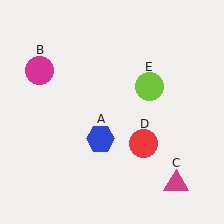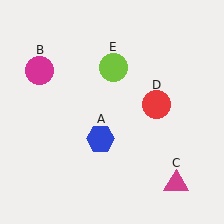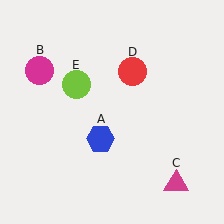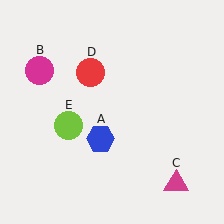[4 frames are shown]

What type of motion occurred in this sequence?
The red circle (object D), lime circle (object E) rotated counterclockwise around the center of the scene.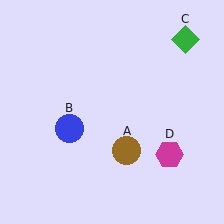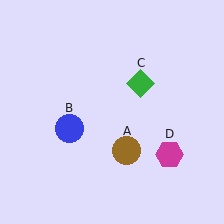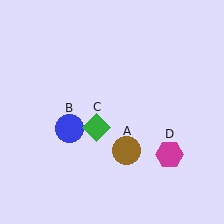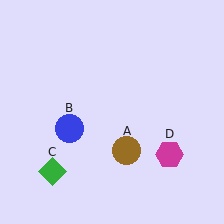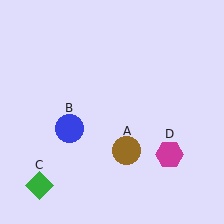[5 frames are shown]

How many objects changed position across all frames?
1 object changed position: green diamond (object C).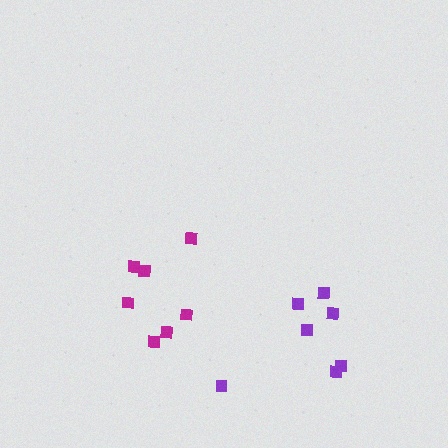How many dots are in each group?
Group 1: 7 dots, Group 2: 7 dots (14 total).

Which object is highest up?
The purple cluster is topmost.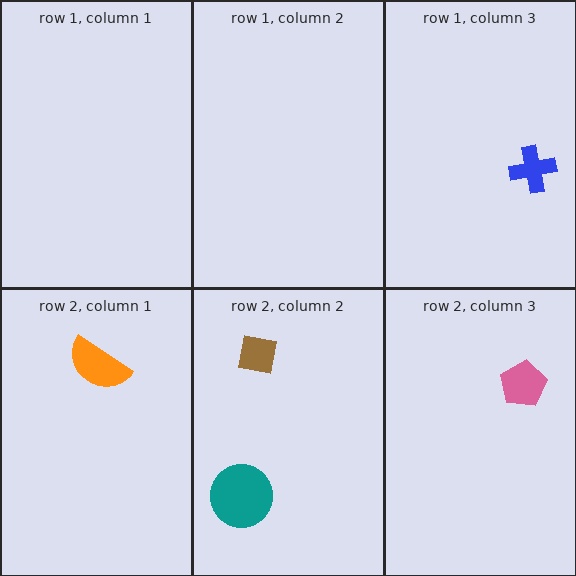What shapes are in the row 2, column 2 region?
The brown square, the teal circle.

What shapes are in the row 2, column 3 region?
The pink pentagon.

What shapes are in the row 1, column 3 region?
The blue cross.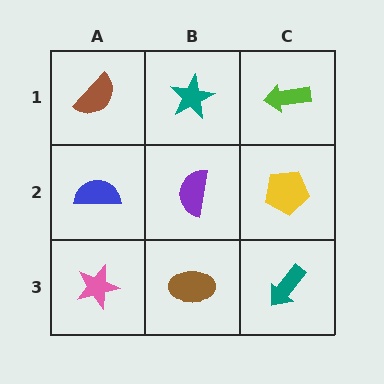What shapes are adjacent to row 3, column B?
A purple semicircle (row 2, column B), a pink star (row 3, column A), a teal arrow (row 3, column C).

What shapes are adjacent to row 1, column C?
A yellow pentagon (row 2, column C), a teal star (row 1, column B).